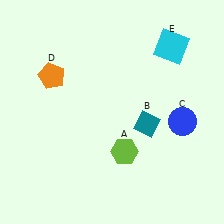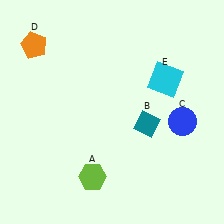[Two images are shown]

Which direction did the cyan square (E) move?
The cyan square (E) moved down.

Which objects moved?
The objects that moved are: the lime hexagon (A), the orange pentagon (D), the cyan square (E).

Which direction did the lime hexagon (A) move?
The lime hexagon (A) moved left.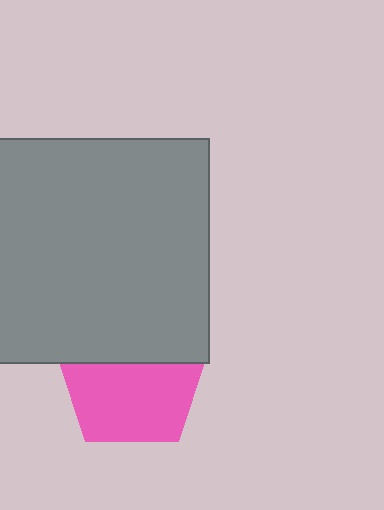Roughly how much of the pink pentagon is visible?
About half of it is visible (roughly 62%).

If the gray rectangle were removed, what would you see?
You would see the complete pink pentagon.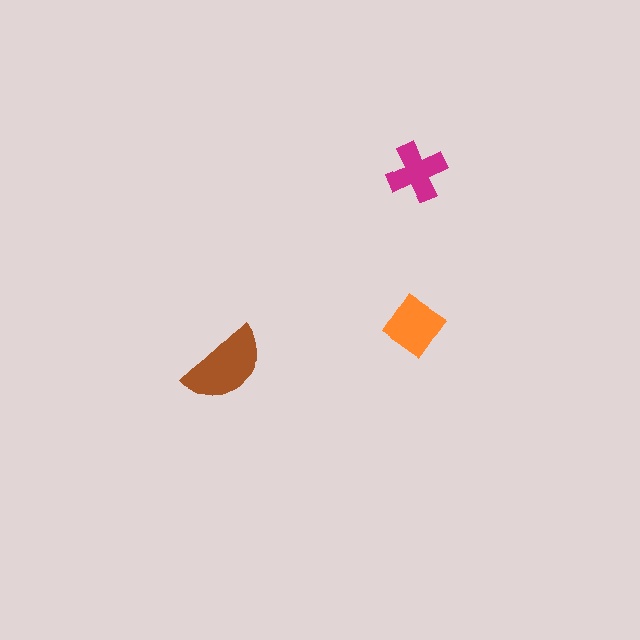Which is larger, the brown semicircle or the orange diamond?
The brown semicircle.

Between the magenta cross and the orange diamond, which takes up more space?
The orange diamond.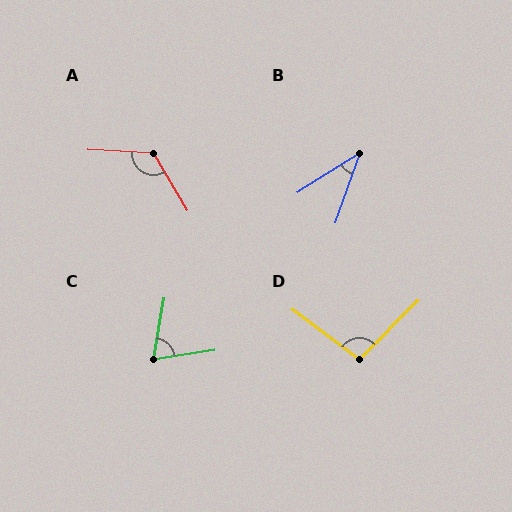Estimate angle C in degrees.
Approximately 72 degrees.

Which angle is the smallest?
B, at approximately 38 degrees.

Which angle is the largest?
A, at approximately 124 degrees.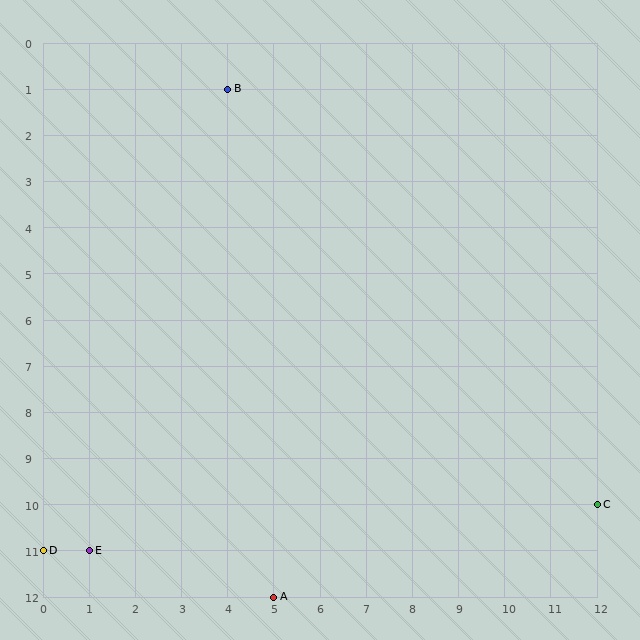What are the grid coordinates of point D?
Point D is at grid coordinates (0, 11).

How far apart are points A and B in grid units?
Points A and B are 1 column and 11 rows apart (about 11.0 grid units diagonally).